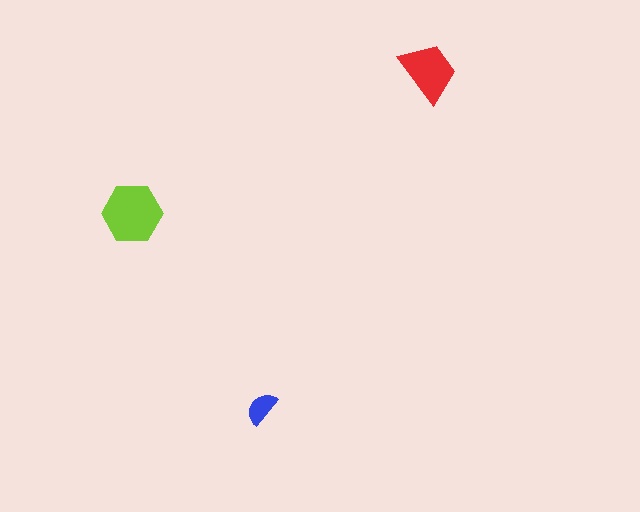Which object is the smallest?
The blue semicircle.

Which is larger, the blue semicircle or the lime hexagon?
The lime hexagon.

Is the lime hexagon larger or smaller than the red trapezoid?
Larger.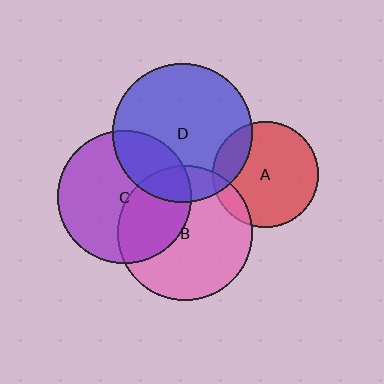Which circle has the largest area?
Circle D (blue).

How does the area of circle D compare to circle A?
Approximately 1.7 times.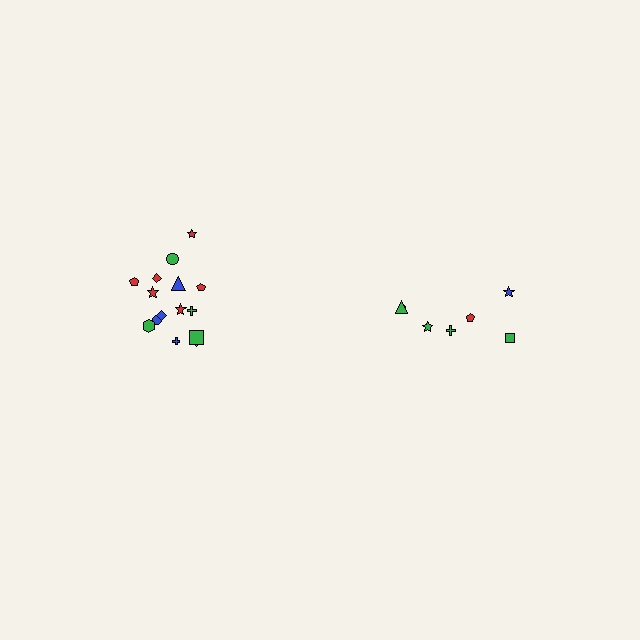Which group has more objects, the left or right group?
The left group.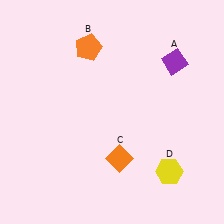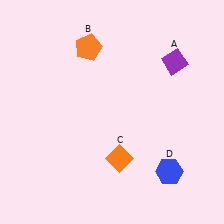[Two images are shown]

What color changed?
The hexagon (D) changed from yellow in Image 1 to blue in Image 2.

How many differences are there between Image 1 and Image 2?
There is 1 difference between the two images.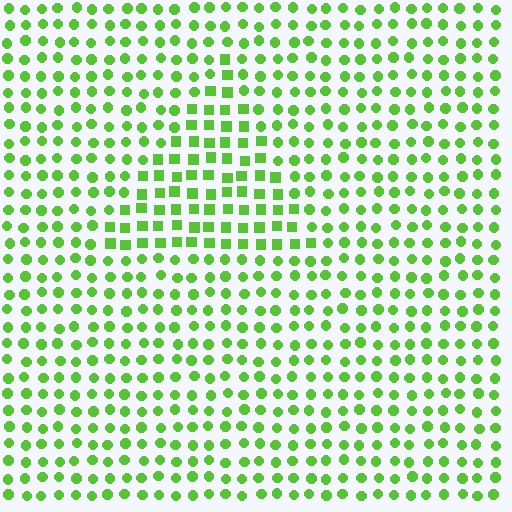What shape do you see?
I see a triangle.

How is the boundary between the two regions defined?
The boundary is defined by a change in element shape: squares inside vs. circles outside. All elements share the same color and spacing.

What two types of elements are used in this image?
The image uses squares inside the triangle region and circles outside it.